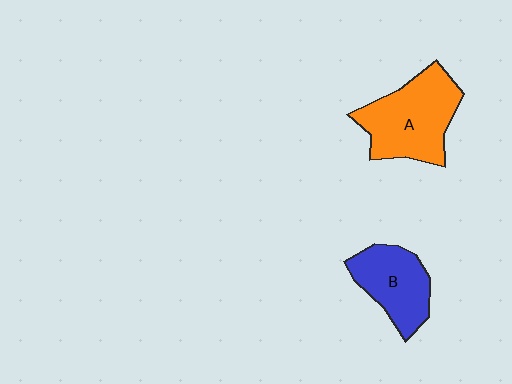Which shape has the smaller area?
Shape B (blue).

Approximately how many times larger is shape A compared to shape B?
Approximately 1.4 times.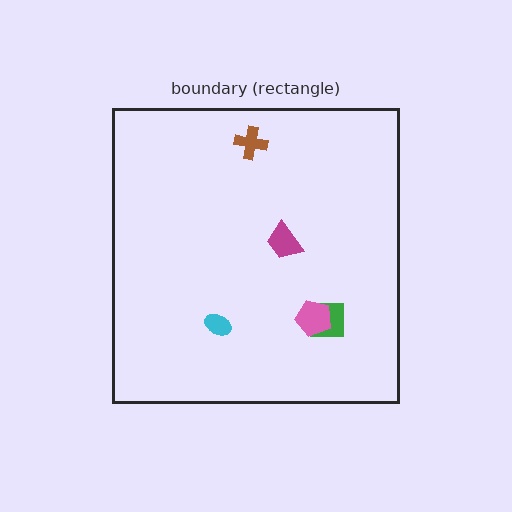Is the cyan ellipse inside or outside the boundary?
Inside.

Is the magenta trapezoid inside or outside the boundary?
Inside.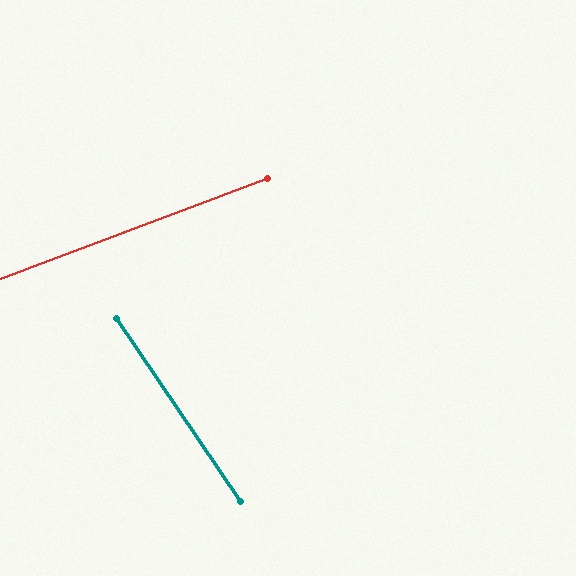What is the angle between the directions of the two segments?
Approximately 77 degrees.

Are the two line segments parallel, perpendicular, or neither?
Neither parallel nor perpendicular — they differ by about 77°.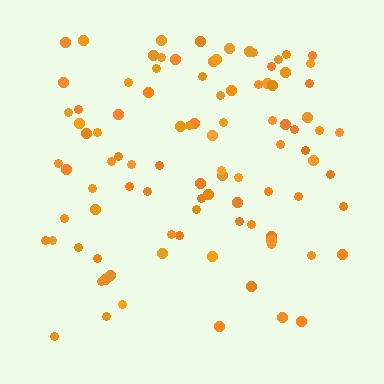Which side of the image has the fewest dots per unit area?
The bottom.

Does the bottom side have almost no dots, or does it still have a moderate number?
Still a moderate number, just noticeably fewer than the top.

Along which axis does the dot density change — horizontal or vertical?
Vertical.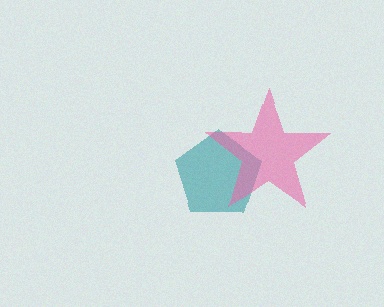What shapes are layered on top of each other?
The layered shapes are: a teal pentagon, a pink star.